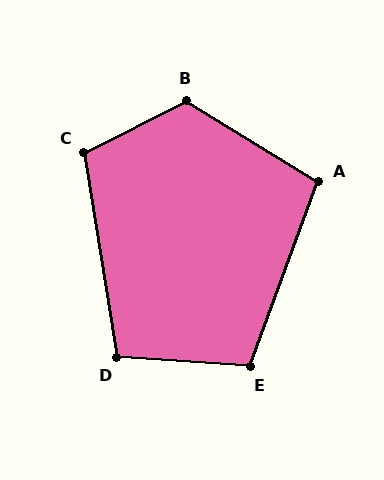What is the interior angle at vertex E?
Approximately 106 degrees (obtuse).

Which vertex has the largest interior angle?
B, at approximately 122 degrees.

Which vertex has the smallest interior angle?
A, at approximately 101 degrees.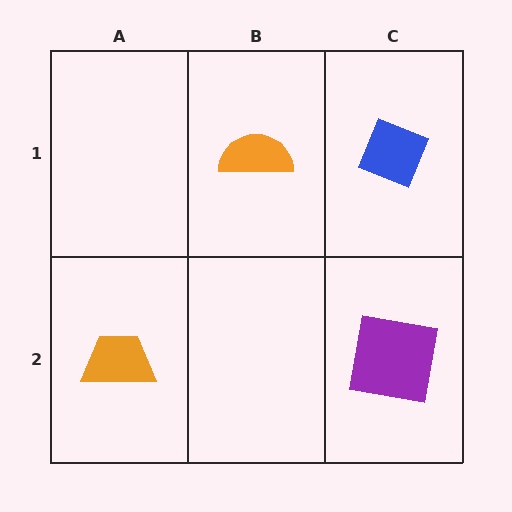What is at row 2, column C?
A purple square.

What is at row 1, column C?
A blue diamond.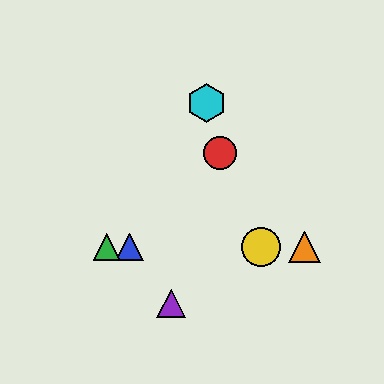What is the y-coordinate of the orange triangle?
The orange triangle is at y≈247.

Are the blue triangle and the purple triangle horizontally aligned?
No, the blue triangle is at y≈247 and the purple triangle is at y≈304.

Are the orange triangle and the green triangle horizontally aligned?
Yes, both are at y≈247.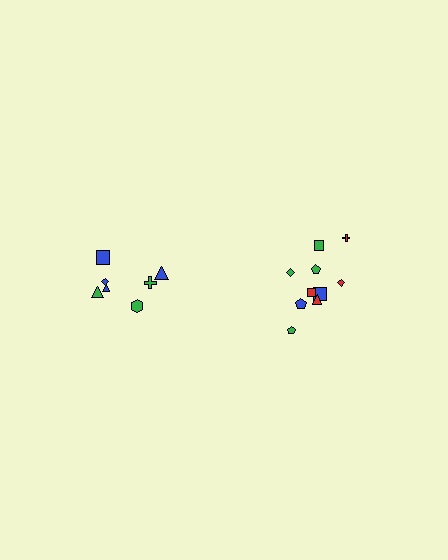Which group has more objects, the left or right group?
The right group.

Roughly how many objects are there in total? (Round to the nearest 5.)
Roughly 15 objects in total.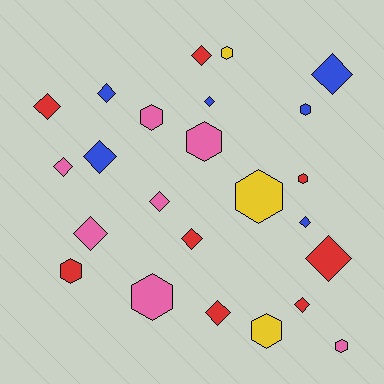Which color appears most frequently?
Red, with 8 objects.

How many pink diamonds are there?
There are 3 pink diamonds.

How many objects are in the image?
There are 24 objects.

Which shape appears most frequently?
Diamond, with 14 objects.